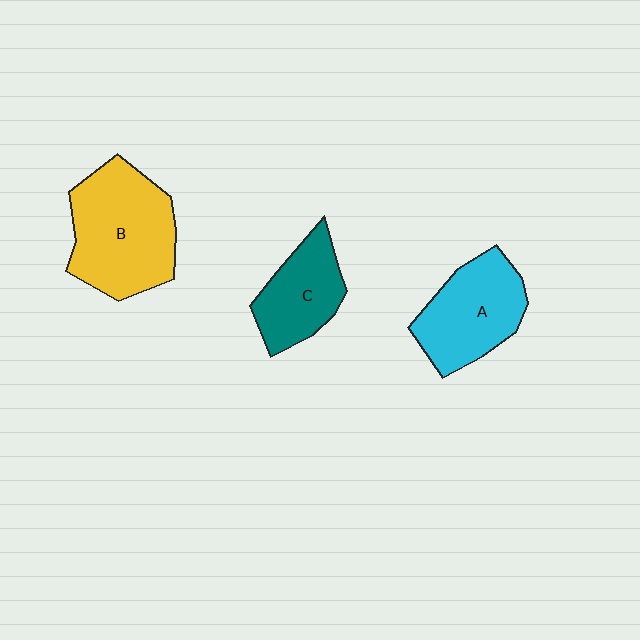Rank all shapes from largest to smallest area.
From largest to smallest: B (yellow), A (cyan), C (teal).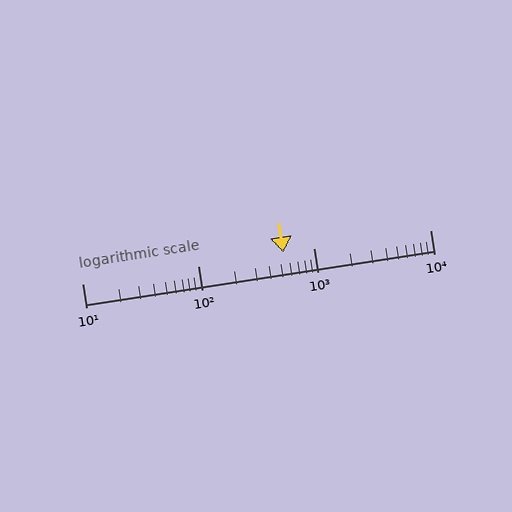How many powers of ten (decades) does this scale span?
The scale spans 3 decades, from 10 to 10000.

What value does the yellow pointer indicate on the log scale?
The pointer indicates approximately 540.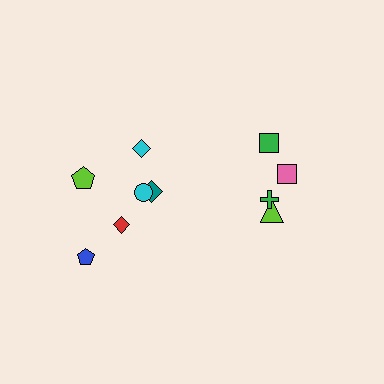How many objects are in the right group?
There are 4 objects.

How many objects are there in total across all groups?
There are 10 objects.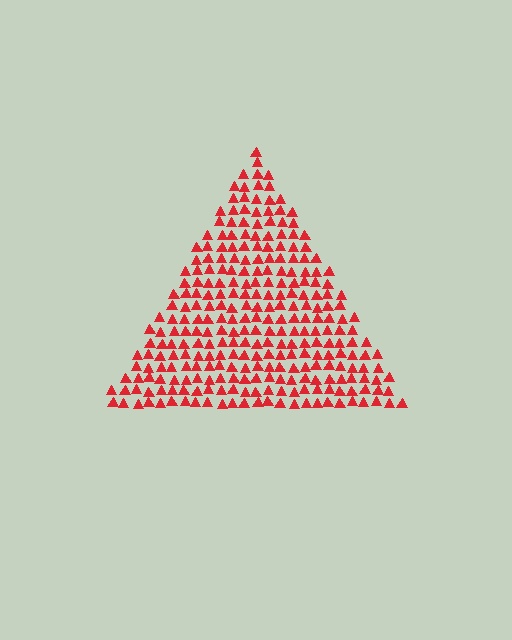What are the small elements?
The small elements are triangles.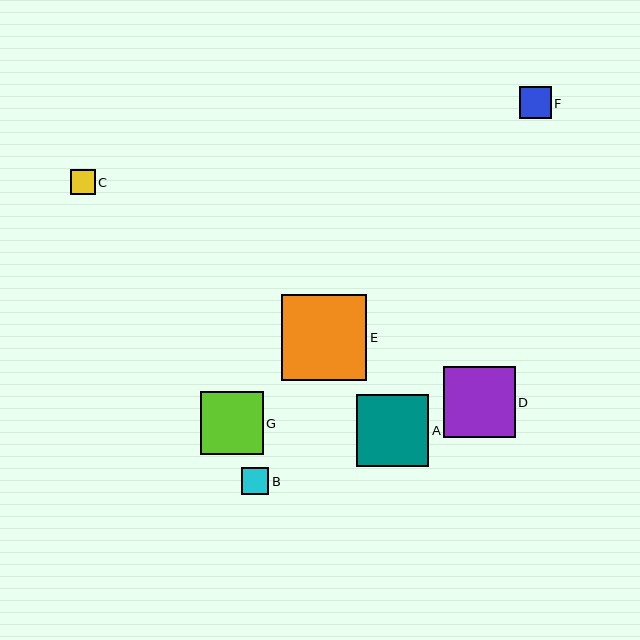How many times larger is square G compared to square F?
Square G is approximately 2.0 times the size of square F.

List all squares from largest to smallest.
From largest to smallest: E, A, D, G, F, B, C.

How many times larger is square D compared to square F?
Square D is approximately 2.2 times the size of square F.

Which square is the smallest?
Square C is the smallest with a size of approximately 25 pixels.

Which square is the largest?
Square E is the largest with a size of approximately 86 pixels.